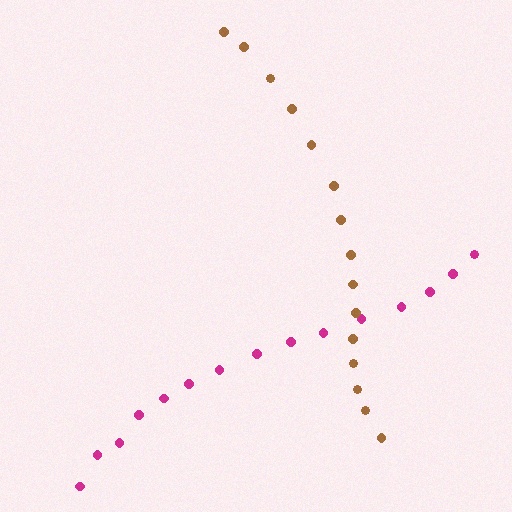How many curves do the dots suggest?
There are 2 distinct paths.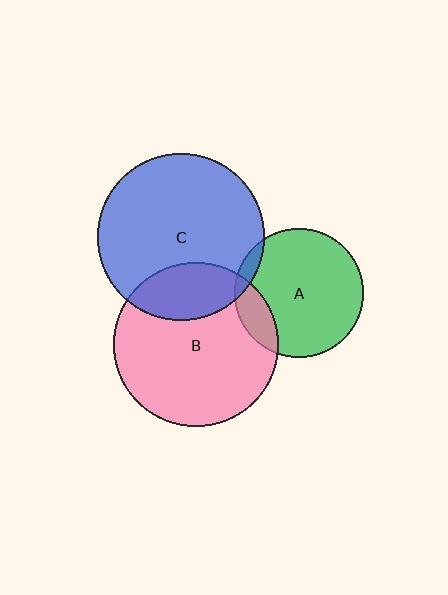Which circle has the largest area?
Circle C (blue).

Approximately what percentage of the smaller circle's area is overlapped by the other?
Approximately 5%.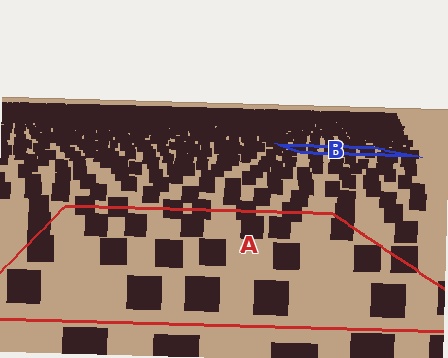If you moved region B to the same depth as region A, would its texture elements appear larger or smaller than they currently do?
They would appear larger. At a closer depth, the same texture elements are projected at a bigger on-screen size.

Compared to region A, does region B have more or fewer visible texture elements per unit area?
Region B has more texture elements per unit area — they are packed more densely because it is farther away.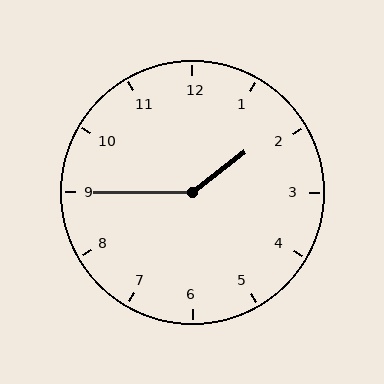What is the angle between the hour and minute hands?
Approximately 142 degrees.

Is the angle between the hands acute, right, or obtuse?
It is obtuse.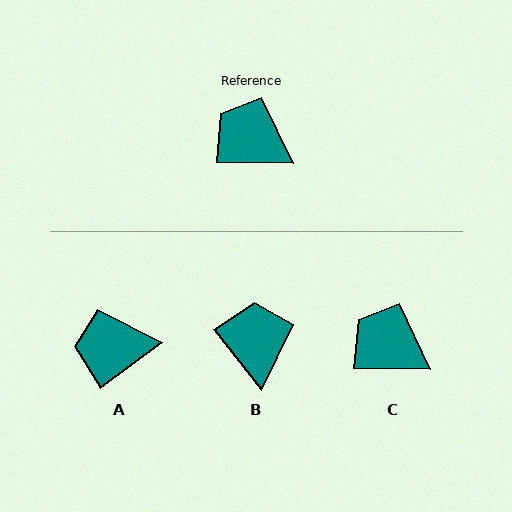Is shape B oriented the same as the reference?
No, it is off by about 51 degrees.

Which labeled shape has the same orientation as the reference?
C.